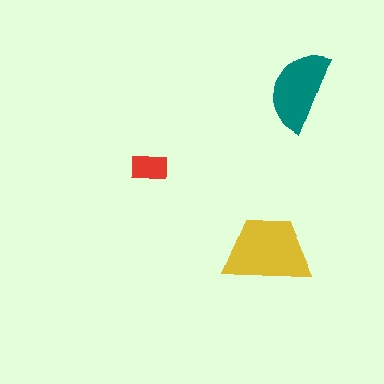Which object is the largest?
The yellow trapezoid.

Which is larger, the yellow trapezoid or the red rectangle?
The yellow trapezoid.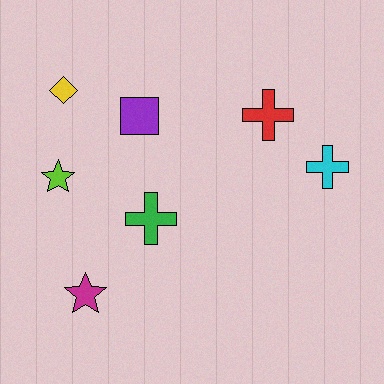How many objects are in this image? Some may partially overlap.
There are 7 objects.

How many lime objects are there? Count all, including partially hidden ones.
There is 1 lime object.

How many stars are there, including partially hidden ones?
There are 2 stars.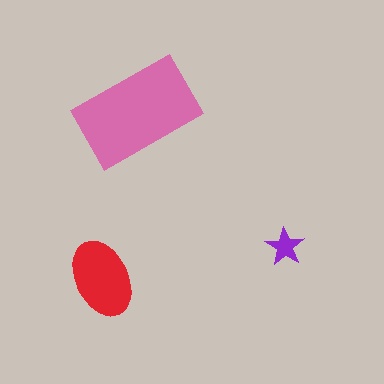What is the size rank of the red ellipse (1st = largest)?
2nd.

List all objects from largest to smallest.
The pink rectangle, the red ellipse, the purple star.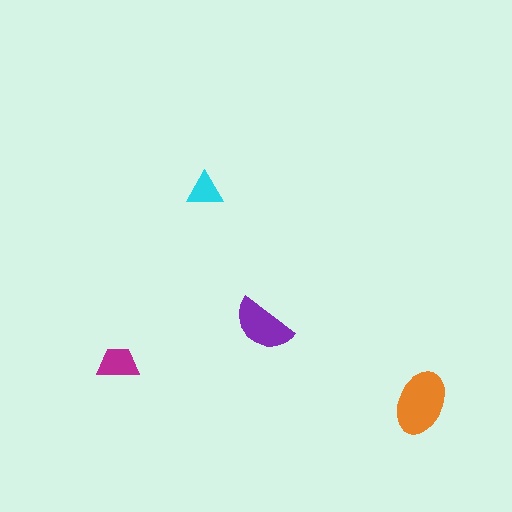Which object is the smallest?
The cyan triangle.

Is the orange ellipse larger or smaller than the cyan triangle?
Larger.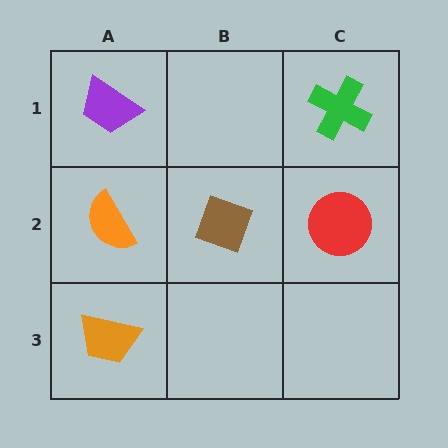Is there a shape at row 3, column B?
No, that cell is empty.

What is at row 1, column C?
A green cross.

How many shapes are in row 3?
1 shape.